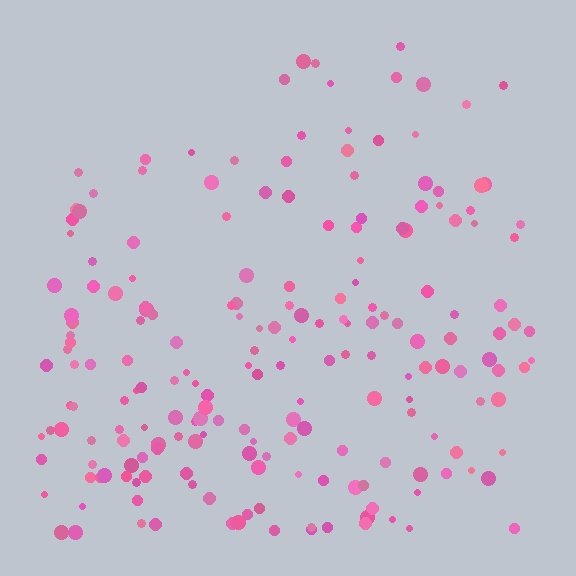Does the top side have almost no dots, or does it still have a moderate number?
Still a moderate number, just noticeably fewer than the bottom.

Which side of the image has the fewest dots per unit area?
The top.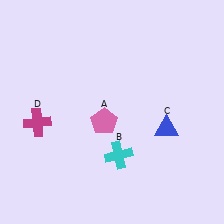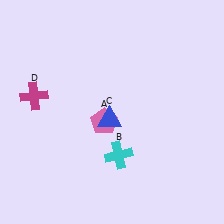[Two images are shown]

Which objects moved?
The objects that moved are: the blue triangle (C), the magenta cross (D).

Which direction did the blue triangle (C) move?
The blue triangle (C) moved left.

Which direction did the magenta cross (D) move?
The magenta cross (D) moved up.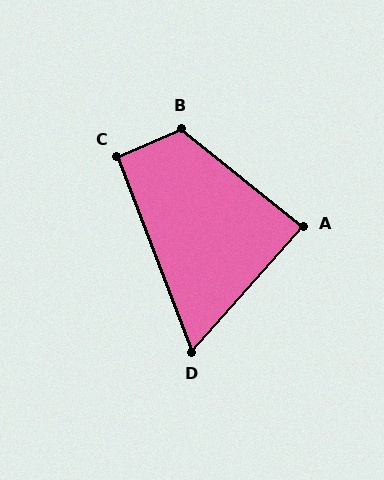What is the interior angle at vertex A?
Approximately 87 degrees (approximately right).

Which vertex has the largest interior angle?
B, at approximately 117 degrees.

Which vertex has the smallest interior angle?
D, at approximately 63 degrees.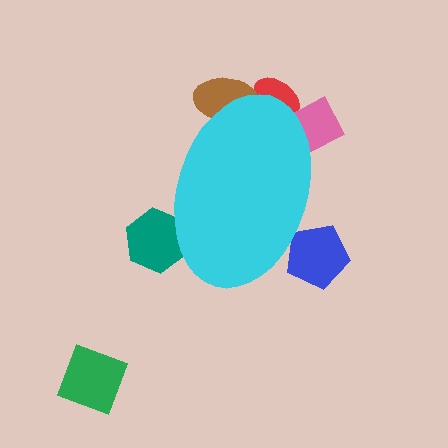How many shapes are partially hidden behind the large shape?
5 shapes are partially hidden.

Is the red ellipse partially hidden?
Yes, the red ellipse is partially hidden behind the cyan ellipse.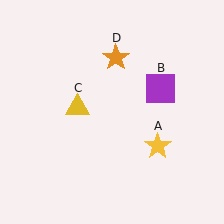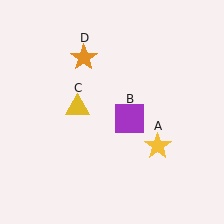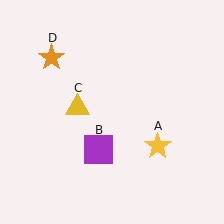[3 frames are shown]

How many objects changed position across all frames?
2 objects changed position: purple square (object B), orange star (object D).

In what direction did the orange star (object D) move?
The orange star (object D) moved left.